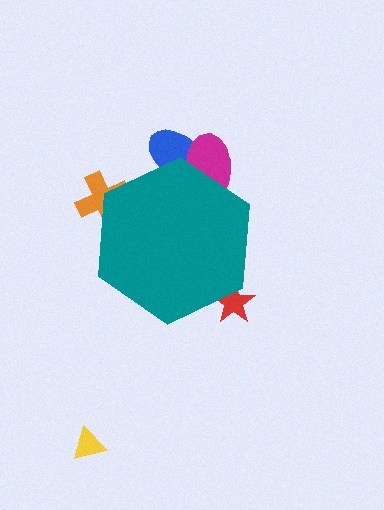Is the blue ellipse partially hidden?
Yes, the blue ellipse is partially hidden behind the teal hexagon.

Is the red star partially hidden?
Yes, the red star is partially hidden behind the teal hexagon.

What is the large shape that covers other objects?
A teal hexagon.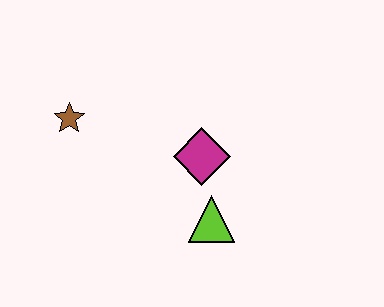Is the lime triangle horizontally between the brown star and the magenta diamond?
No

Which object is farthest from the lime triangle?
The brown star is farthest from the lime triangle.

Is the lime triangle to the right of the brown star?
Yes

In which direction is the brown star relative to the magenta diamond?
The brown star is to the left of the magenta diamond.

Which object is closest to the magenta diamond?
The lime triangle is closest to the magenta diamond.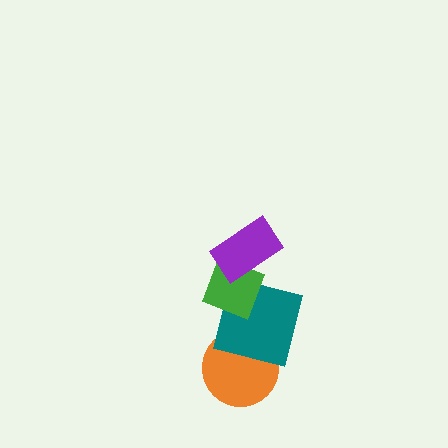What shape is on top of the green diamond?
The purple rectangle is on top of the green diamond.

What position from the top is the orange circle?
The orange circle is 4th from the top.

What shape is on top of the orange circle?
The teal square is on top of the orange circle.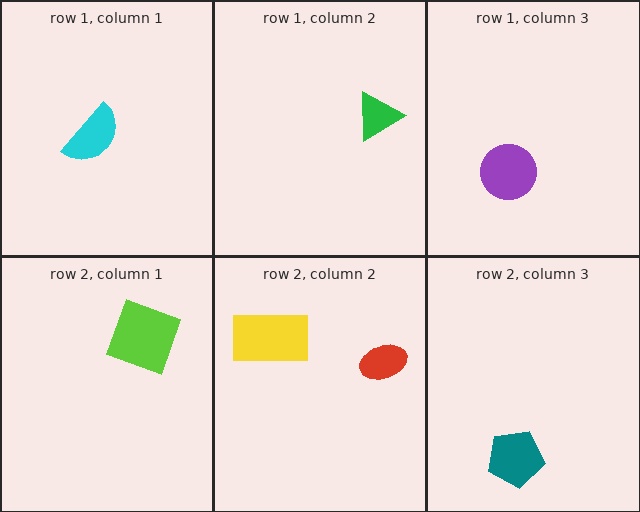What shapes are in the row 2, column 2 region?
The yellow rectangle, the red ellipse.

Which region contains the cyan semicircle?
The row 1, column 1 region.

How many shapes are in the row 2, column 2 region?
2.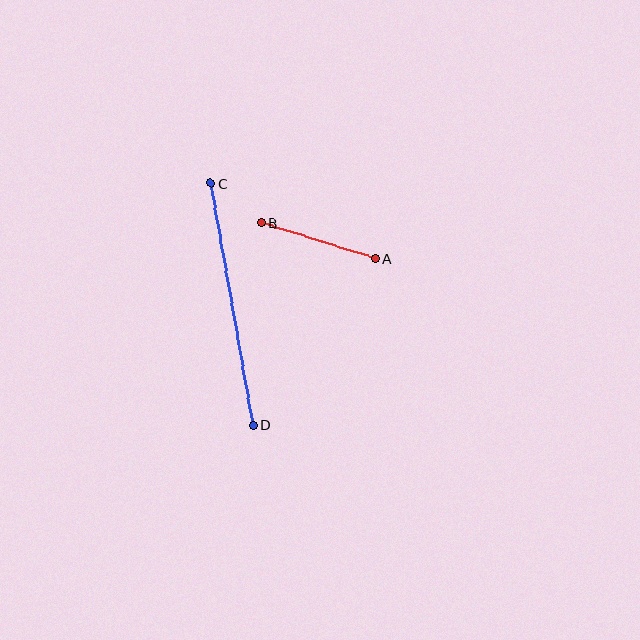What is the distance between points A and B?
The distance is approximately 119 pixels.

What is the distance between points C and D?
The distance is approximately 246 pixels.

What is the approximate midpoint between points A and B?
The midpoint is at approximately (318, 241) pixels.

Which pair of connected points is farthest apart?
Points C and D are farthest apart.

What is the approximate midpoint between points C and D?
The midpoint is at approximately (232, 304) pixels.